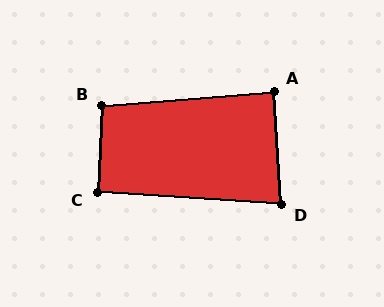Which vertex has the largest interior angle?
B, at approximately 97 degrees.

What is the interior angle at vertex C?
Approximately 91 degrees (approximately right).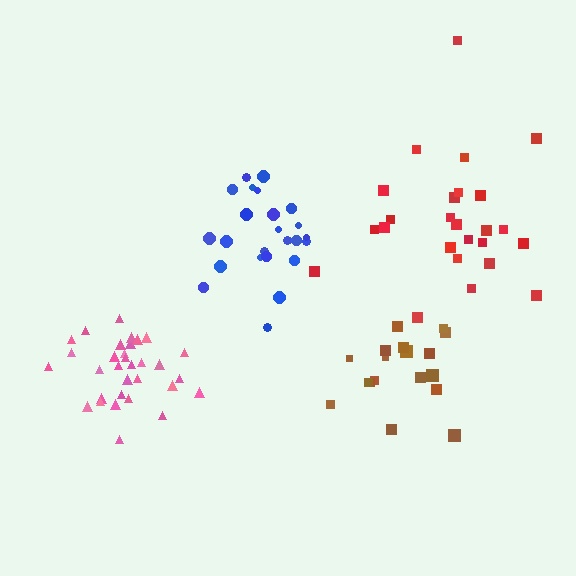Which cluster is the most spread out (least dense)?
Red.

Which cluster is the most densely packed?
Pink.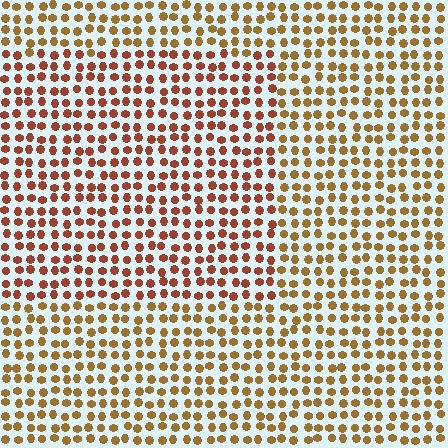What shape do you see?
I see a rectangle.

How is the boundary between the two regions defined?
The boundary is defined purely by a slight shift in hue (about 29 degrees). Spacing, size, and orientation are identical on both sides.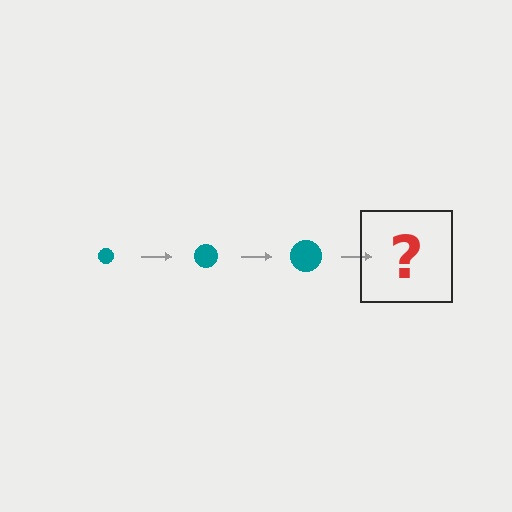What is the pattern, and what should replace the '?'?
The pattern is that the circle gets progressively larger each step. The '?' should be a teal circle, larger than the previous one.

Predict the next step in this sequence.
The next step is a teal circle, larger than the previous one.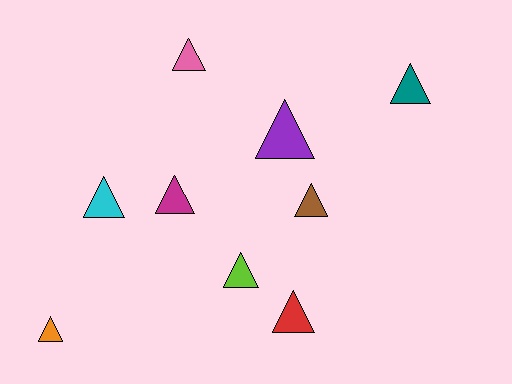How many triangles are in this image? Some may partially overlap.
There are 9 triangles.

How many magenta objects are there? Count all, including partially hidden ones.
There is 1 magenta object.